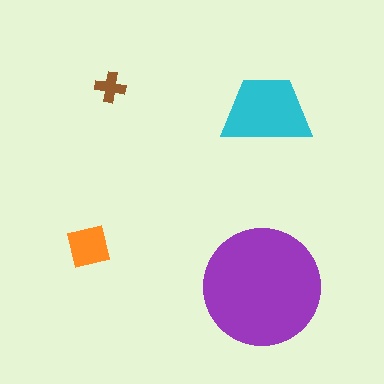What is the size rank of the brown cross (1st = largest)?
4th.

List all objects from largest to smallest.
The purple circle, the cyan trapezoid, the orange square, the brown cross.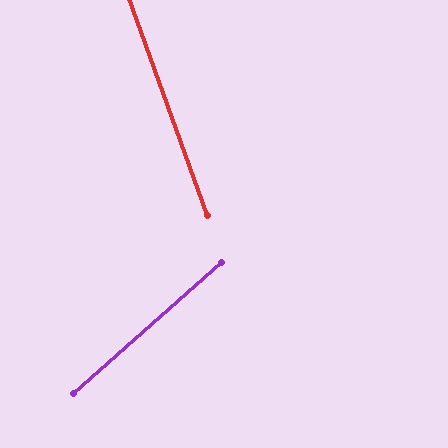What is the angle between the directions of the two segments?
Approximately 69 degrees.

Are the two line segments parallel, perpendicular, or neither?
Neither parallel nor perpendicular — they differ by about 69°.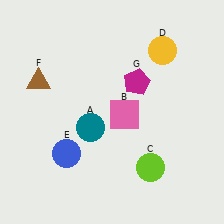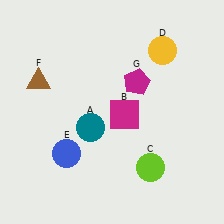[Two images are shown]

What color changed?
The square (B) changed from pink in Image 1 to magenta in Image 2.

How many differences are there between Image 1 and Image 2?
There is 1 difference between the two images.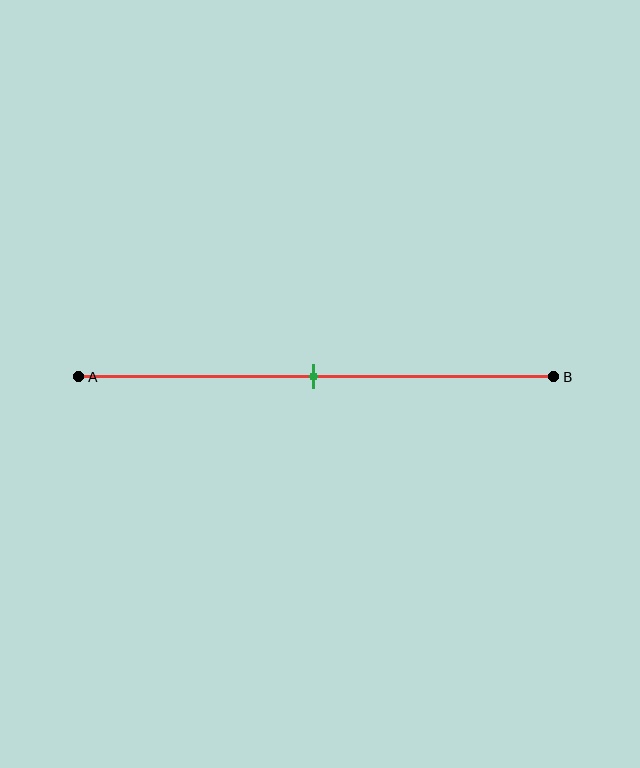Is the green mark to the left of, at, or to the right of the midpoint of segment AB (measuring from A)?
The green mark is approximately at the midpoint of segment AB.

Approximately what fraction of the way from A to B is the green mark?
The green mark is approximately 50% of the way from A to B.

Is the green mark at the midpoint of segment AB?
Yes, the mark is approximately at the midpoint.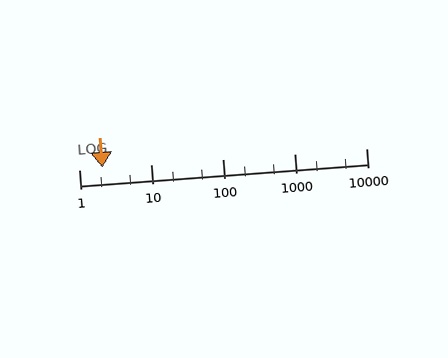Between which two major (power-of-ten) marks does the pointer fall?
The pointer is between 1 and 10.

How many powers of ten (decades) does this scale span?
The scale spans 4 decades, from 1 to 10000.